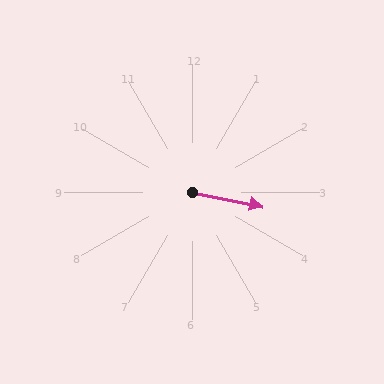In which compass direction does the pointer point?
East.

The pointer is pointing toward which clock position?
Roughly 3 o'clock.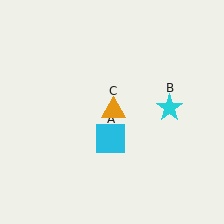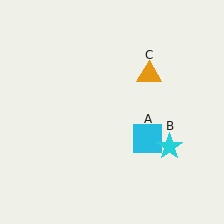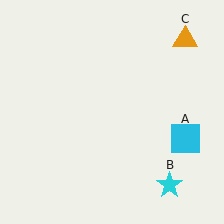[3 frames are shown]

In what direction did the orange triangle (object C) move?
The orange triangle (object C) moved up and to the right.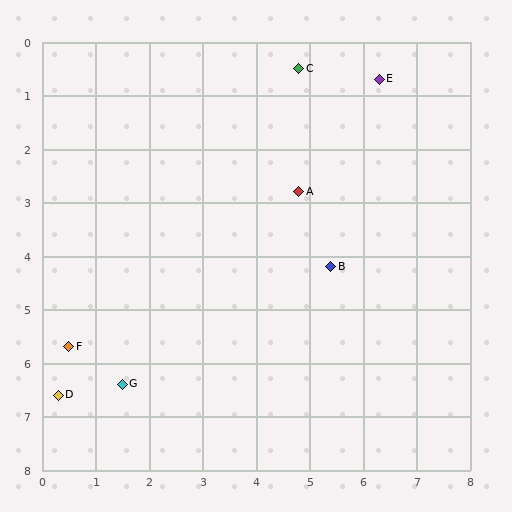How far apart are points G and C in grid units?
Points G and C are about 6.8 grid units apart.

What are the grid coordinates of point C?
Point C is at approximately (4.8, 0.5).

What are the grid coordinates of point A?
Point A is at approximately (4.8, 2.8).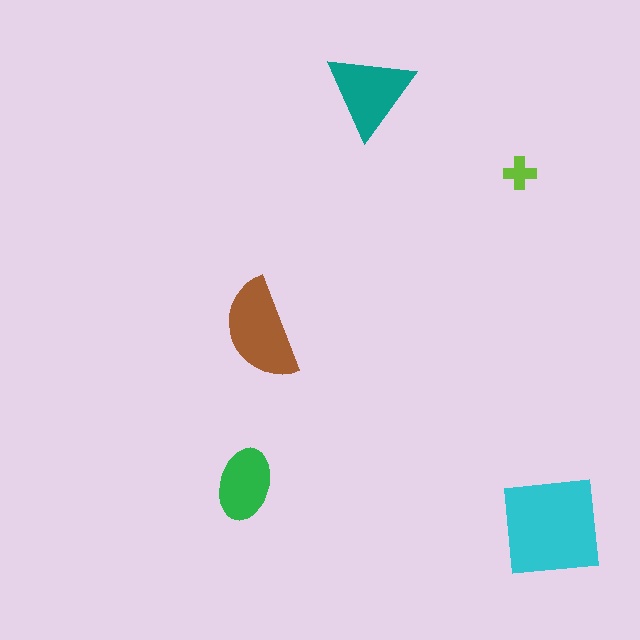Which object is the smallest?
The lime cross.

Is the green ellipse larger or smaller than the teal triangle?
Smaller.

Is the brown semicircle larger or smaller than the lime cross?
Larger.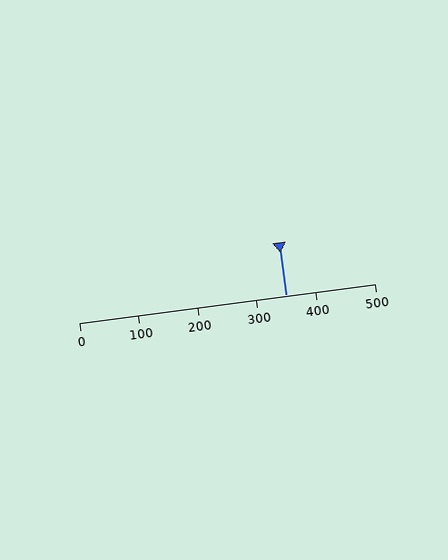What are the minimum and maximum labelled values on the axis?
The axis runs from 0 to 500.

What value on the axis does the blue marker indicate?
The marker indicates approximately 350.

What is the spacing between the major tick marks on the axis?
The major ticks are spaced 100 apart.